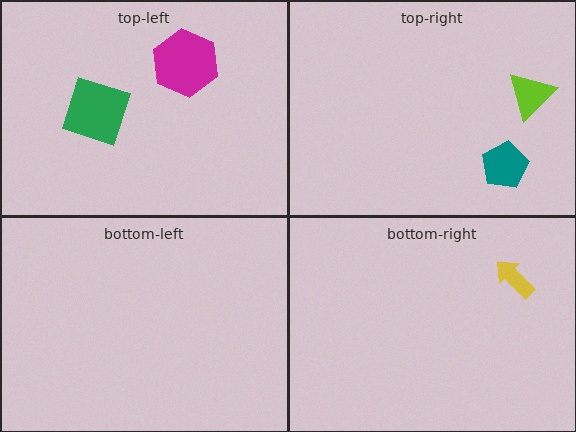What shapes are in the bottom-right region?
The yellow arrow.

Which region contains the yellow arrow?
The bottom-right region.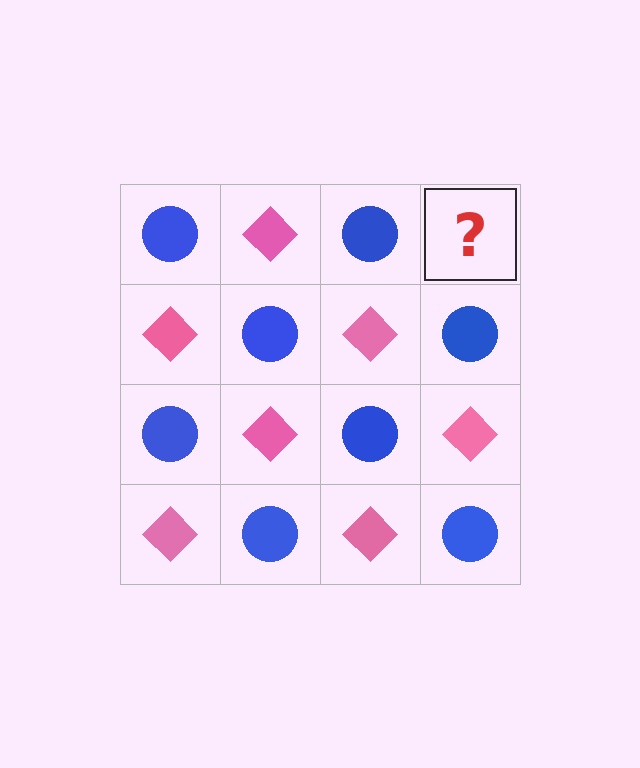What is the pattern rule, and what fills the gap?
The rule is that it alternates blue circle and pink diamond in a checkerboard pattern. The gap should be filled with a pink diamond.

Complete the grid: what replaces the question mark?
The question mark should be replaced with a pink diamond.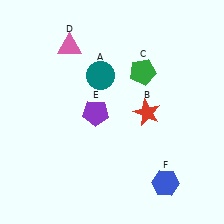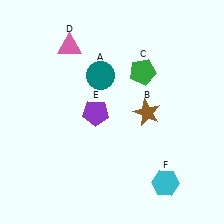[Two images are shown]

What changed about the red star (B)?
In Image 1, B is red. In Image 2, it changed to brown.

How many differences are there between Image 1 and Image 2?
There are 2 differences between the two images.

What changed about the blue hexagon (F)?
In Image 1, F is blue. In Image 2, it changed to cyan.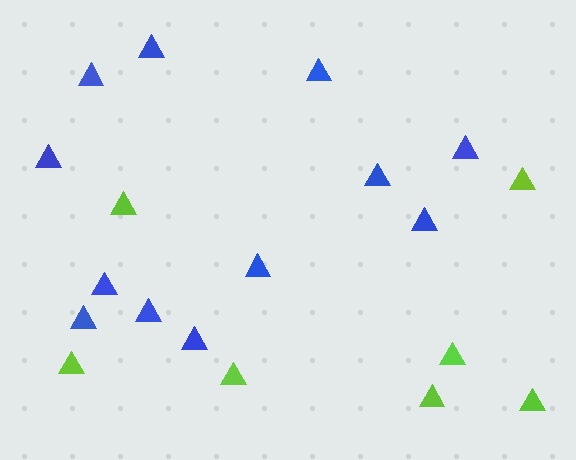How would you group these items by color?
There are 2 groups: one group of lime triangles (7) and one group of blue triangles (12).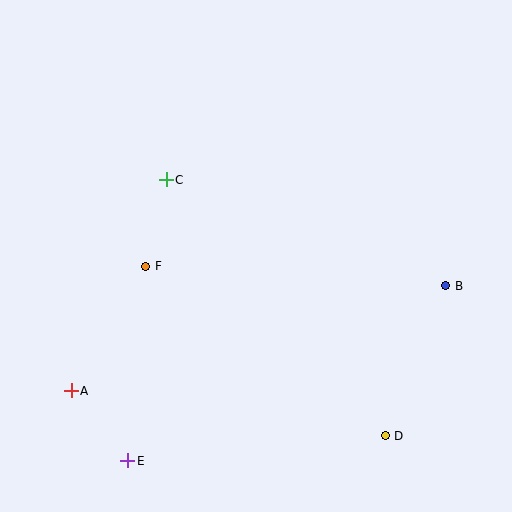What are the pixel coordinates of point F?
Point F is at (146, 266).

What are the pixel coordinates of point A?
Point A is at (71, 391).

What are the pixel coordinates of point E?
Point E is at (128, 461).